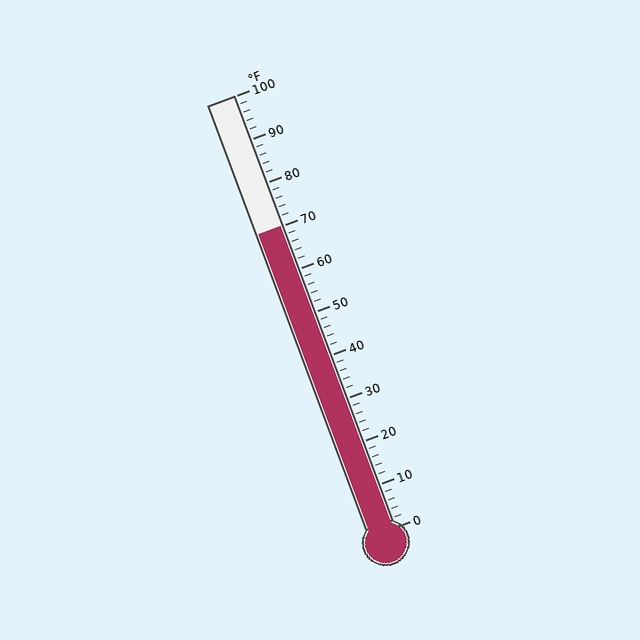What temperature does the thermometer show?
The thermometer shows approximately 70°F.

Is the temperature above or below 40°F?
The temperature is above 40°F.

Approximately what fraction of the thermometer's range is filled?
The thermometer is filled to approximately 70% of its range.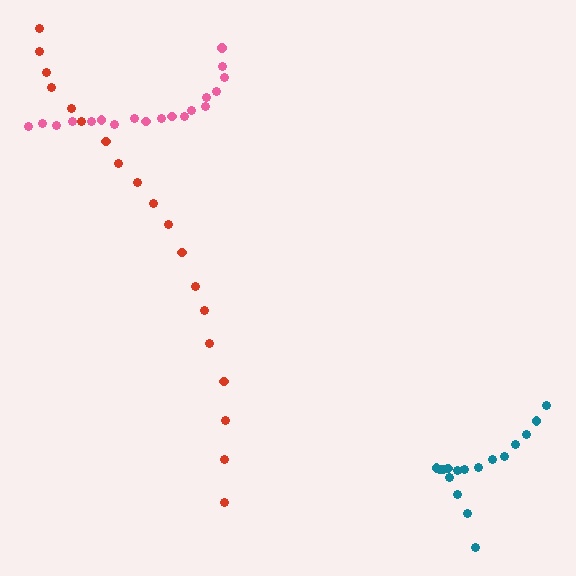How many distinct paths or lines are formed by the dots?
There are 3 distinct paths.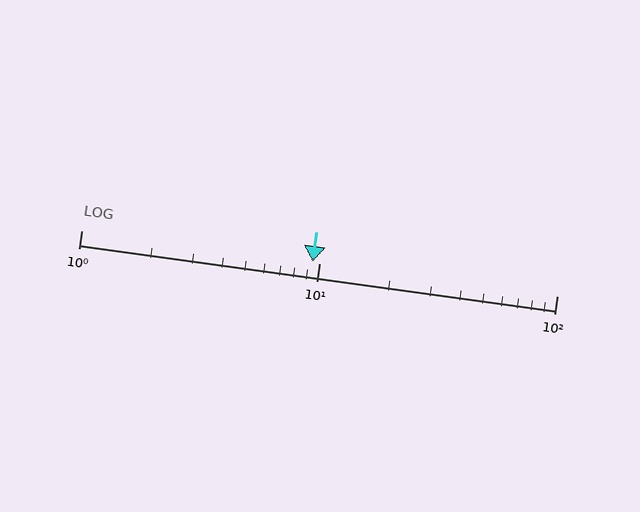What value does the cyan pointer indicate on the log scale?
The pointer indicates approximately 9.4.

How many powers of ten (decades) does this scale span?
The scale spans 2 decades, from 1 to 100.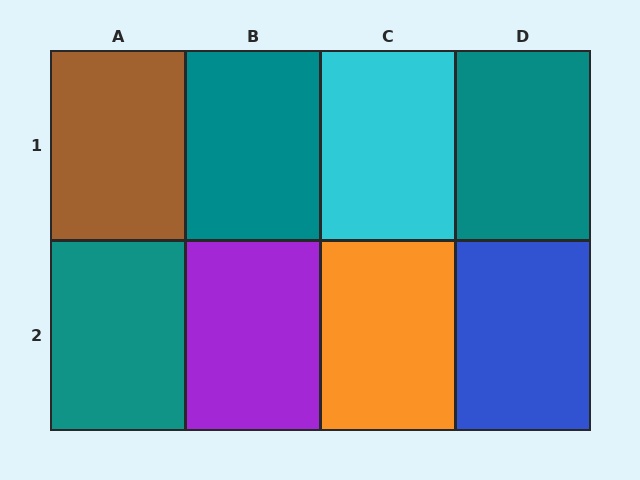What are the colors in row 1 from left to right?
Brown, teal, cyan, teal.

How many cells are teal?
3 cells are teal.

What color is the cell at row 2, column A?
Teal.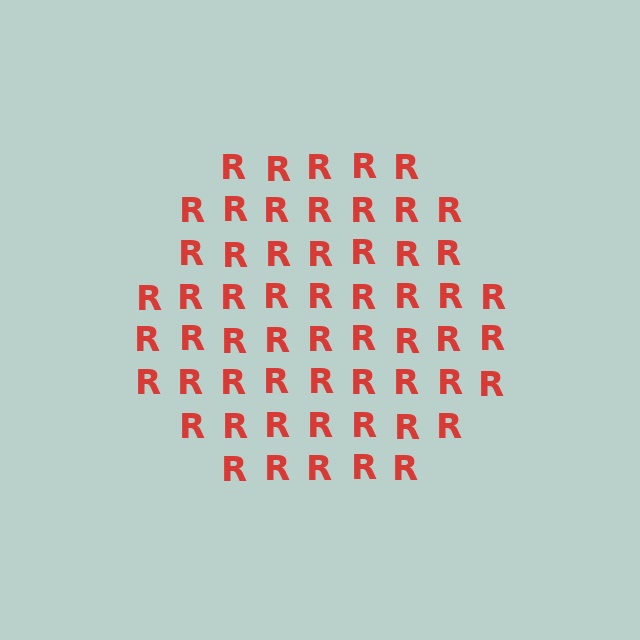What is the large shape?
The large shape is a hexagon.